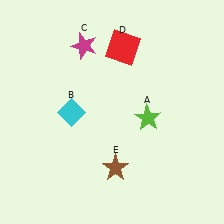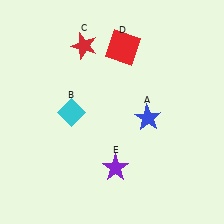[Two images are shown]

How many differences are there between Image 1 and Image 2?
There are 3 differences between the two images.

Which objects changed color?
A changed from lime to blue. C changed from magenta to red. E changed from brown to purple.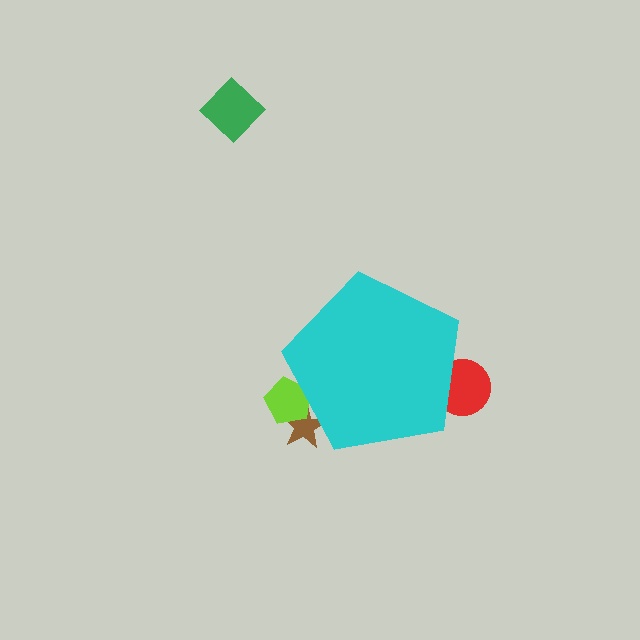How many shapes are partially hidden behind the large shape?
3 shapes are partially hidden.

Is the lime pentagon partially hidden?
Yes, the lime pentagon is partially hidden behind the cyan pentagon.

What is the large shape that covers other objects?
A cyan pentagon.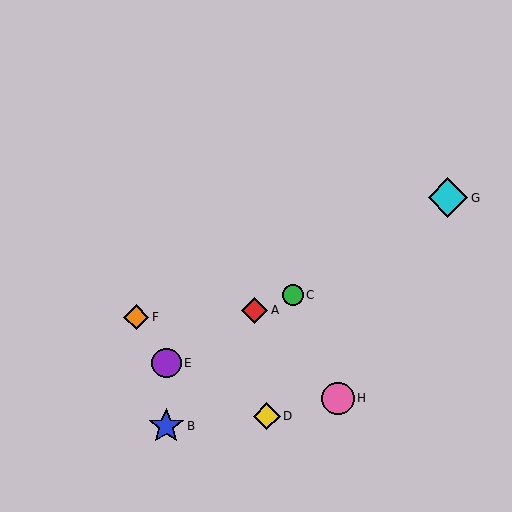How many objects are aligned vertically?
2 objects (B, E) are aligned vertically.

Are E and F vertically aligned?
No, E is at x≈166 and F is at x≈136.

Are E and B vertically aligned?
Yes, both are at x≈166.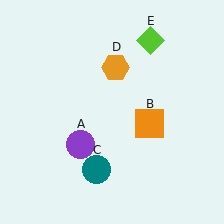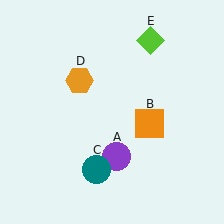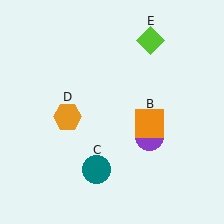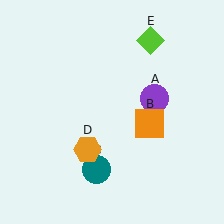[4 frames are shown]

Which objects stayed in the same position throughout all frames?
Orange square (object B) and teal circle (object C) and lime diamond (object E) remained stationary.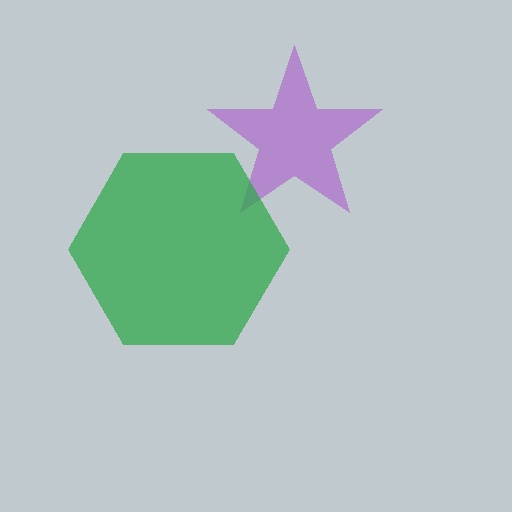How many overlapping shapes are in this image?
There are 2 overlapping shapes in the image.